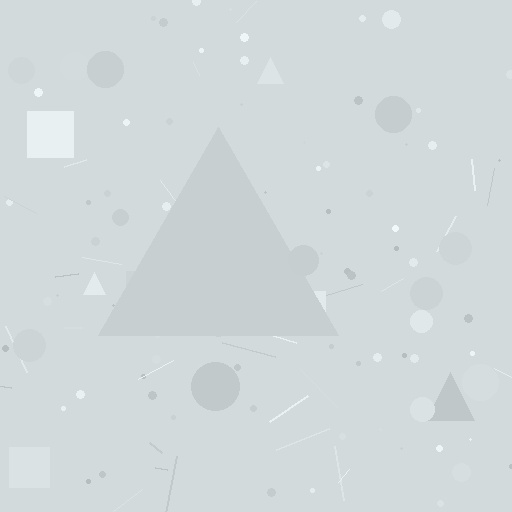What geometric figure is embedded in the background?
A triangle is embedded in the background.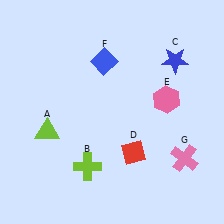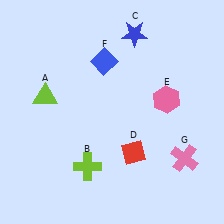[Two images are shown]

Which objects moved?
The objects that moved are: the lime triangle (A), the blue star (C).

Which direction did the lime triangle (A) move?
The lime triangle (A) moved up.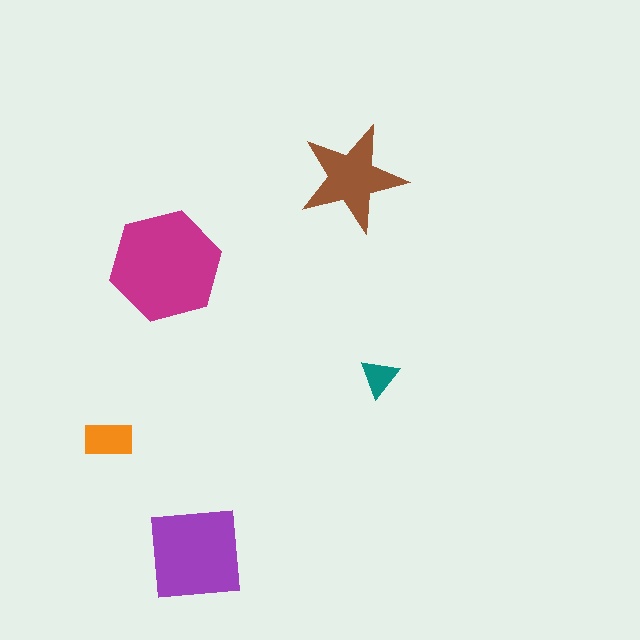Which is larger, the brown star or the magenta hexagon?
The magenta hexagon.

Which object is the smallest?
The teal triangle.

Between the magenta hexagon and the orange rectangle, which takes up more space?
The magenta hexagon.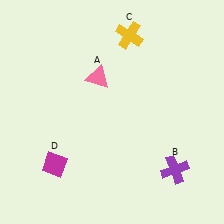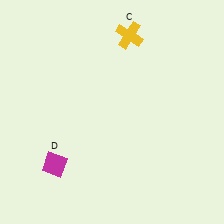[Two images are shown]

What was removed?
The pink triangle (A), the purple cross (B) were removed in Image 2.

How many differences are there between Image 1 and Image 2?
There are 2 differences between the two images.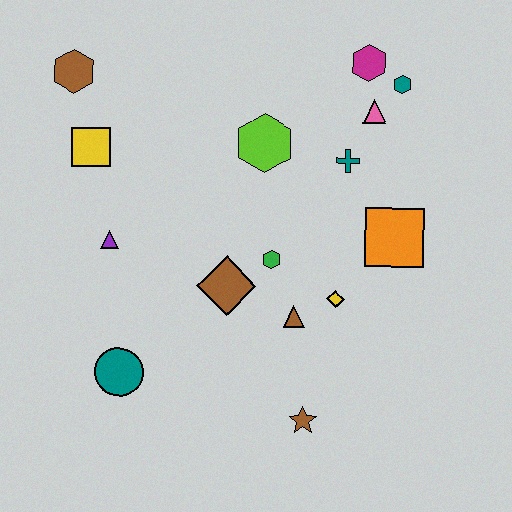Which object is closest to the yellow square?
The brown hexagon is closest to the yellow square.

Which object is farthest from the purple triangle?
The teal hexagon is farthest from the purple triangle.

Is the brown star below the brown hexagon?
Yes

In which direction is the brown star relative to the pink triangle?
The brown star is below the pink triangle.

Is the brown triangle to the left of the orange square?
Yes